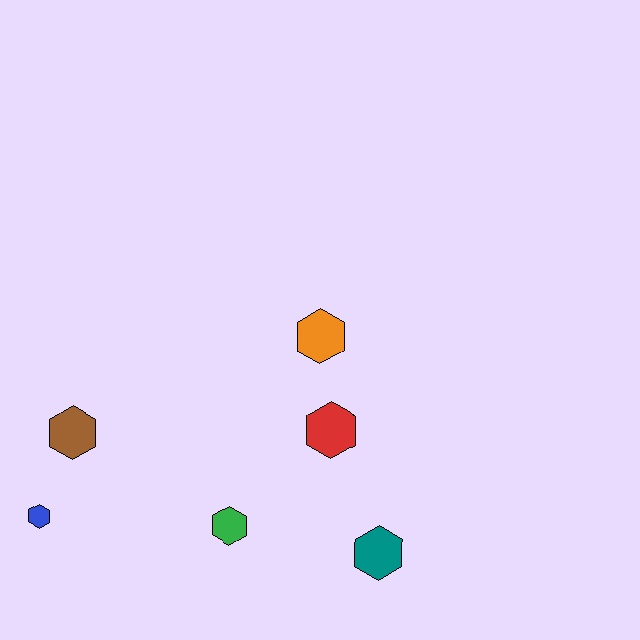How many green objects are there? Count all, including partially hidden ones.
There is 1 green object.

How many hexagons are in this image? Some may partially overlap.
There are 6 hexagons.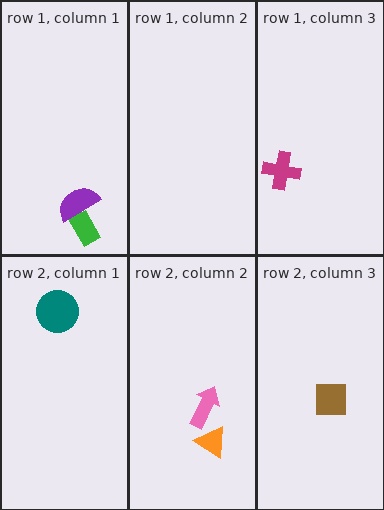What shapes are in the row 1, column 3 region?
The magenta cross.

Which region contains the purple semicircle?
The row 1, column 1 region.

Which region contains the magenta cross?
The row 1, column 3 region.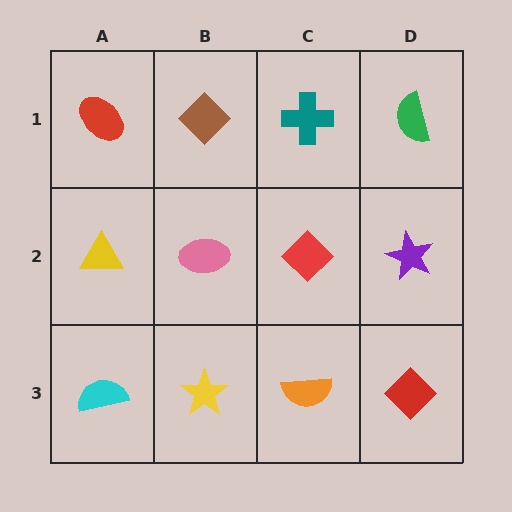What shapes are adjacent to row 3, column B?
A pink ellipse (row 2, column B), a cyan semicircle (row 3, column A), an orange semicircle (row 3, column C).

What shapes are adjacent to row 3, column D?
A purple star (row 2, column D), an orange semicircle (row 3, column C).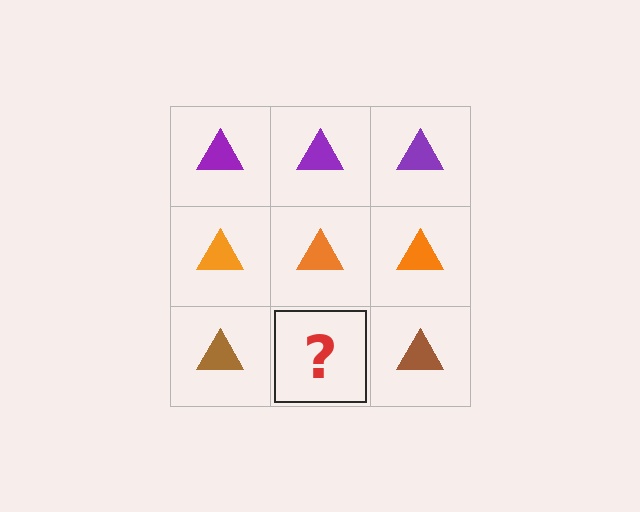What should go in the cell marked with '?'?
The missing cell should contain a brown triangle.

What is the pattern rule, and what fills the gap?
The rule is that each row has a consistent color. The gap should be filled with a brown triangle.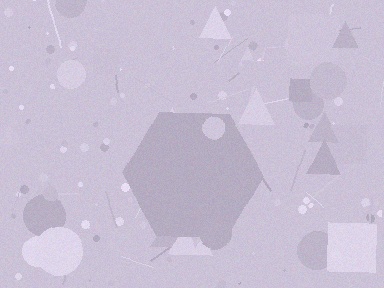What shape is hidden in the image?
A hexagon is hidden in the image.